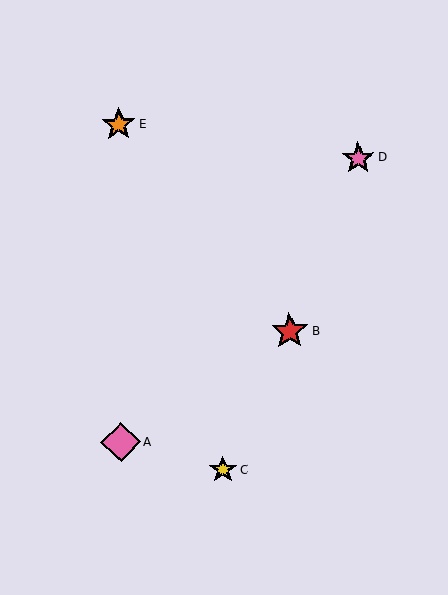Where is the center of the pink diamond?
The center of the pink diamond is at (121, 442).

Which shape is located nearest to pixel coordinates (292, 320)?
The red star (labeled B) at (290, 331) is nearest to that location.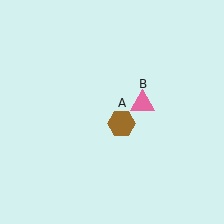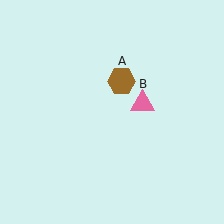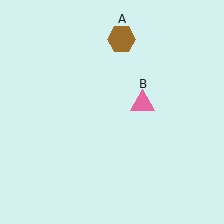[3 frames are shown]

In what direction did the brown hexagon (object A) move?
The brown hexagon (object A) moved up.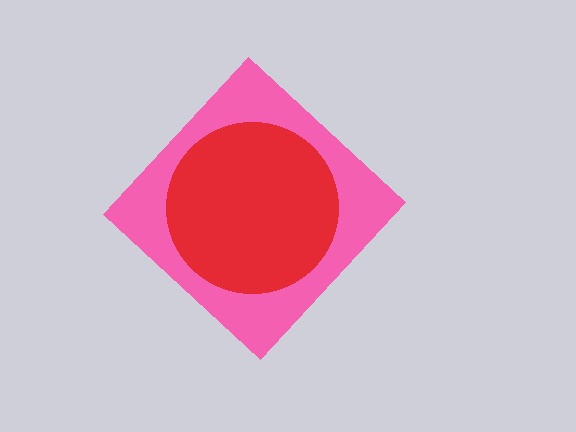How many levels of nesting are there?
2.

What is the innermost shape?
The red circle.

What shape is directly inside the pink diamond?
The red circle.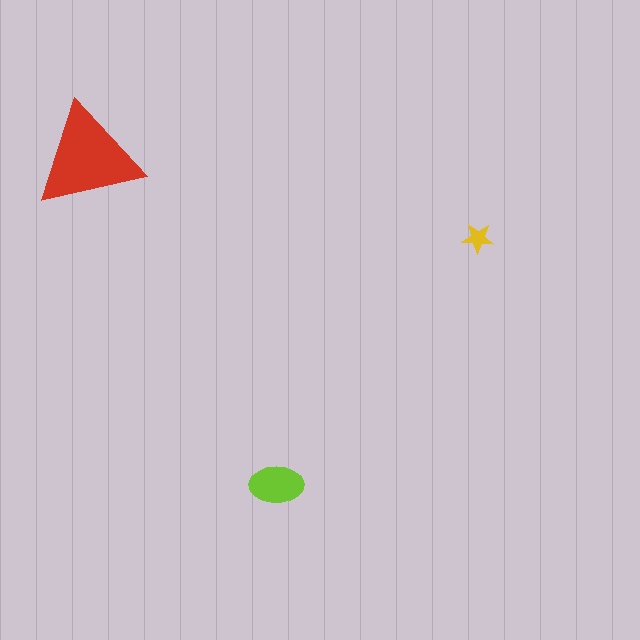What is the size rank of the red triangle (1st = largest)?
1st.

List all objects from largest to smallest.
The red triangle, the lime ellipse, the yellow star.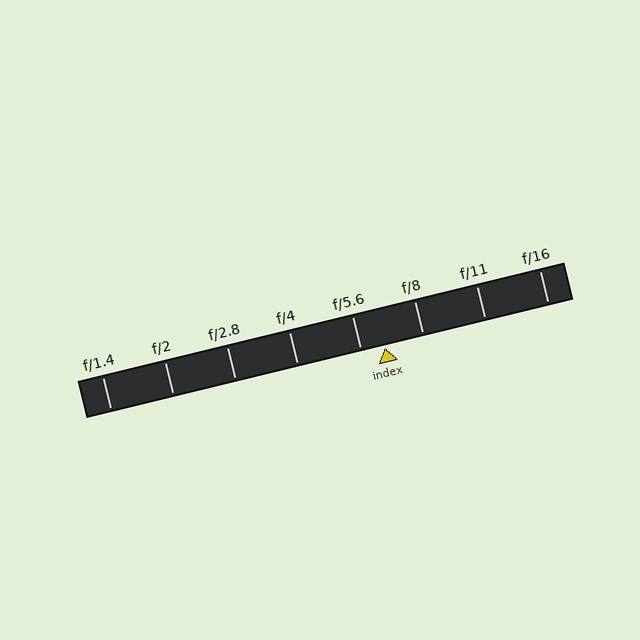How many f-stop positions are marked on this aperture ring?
There are 8 f-stop positions marked.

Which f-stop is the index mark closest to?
The index mark is closest to f/5.6.